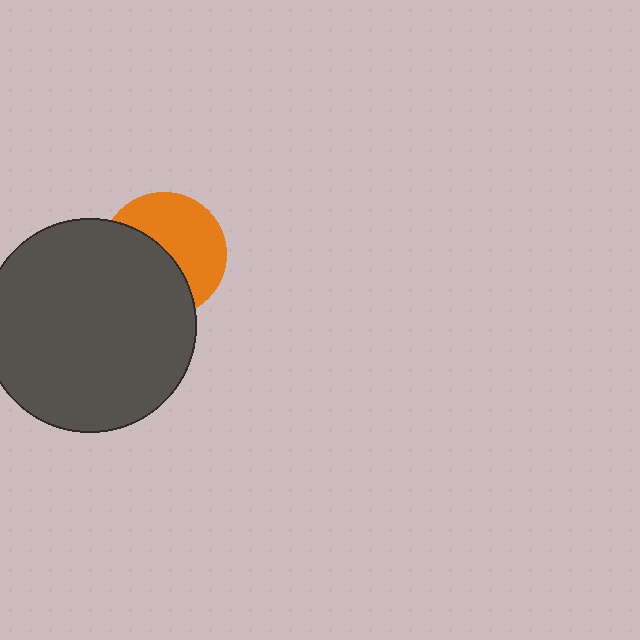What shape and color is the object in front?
The object in front is a dark gray circle.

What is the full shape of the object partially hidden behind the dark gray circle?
The partially hidden object is an orange circle.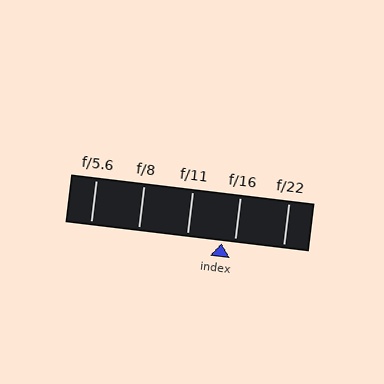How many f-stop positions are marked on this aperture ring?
There are 5 f-stop positions marked.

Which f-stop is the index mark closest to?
The index mark is closest to f/16.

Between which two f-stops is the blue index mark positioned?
The index mark is between f/11 and f/16.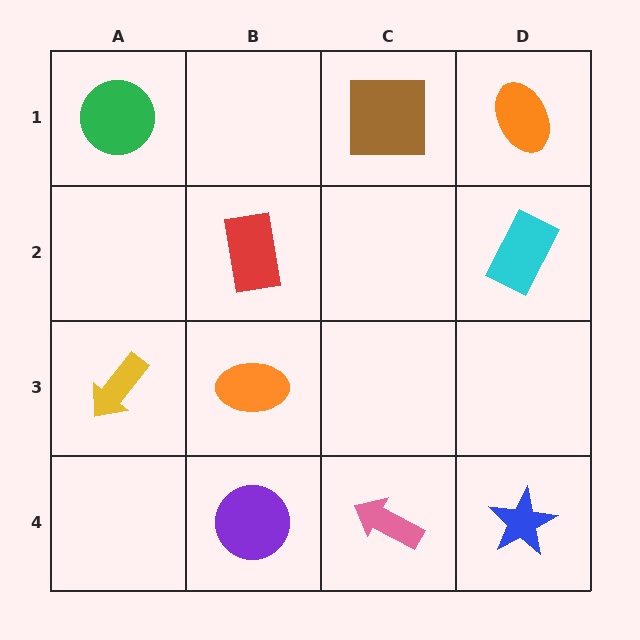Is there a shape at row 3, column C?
No, that cell is empty.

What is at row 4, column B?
A purple circle.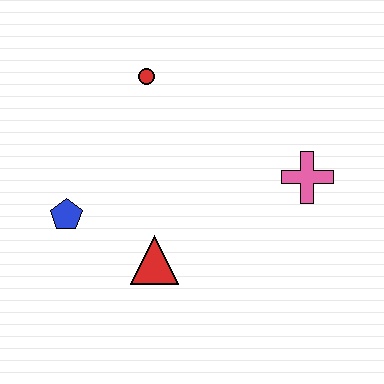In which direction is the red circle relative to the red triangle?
The red circle is above the red triangle.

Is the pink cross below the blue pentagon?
No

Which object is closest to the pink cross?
The red triangle is closest to the pink cross.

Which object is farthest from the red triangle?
The red circle is farthest from the red triangle.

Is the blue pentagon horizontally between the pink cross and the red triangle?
No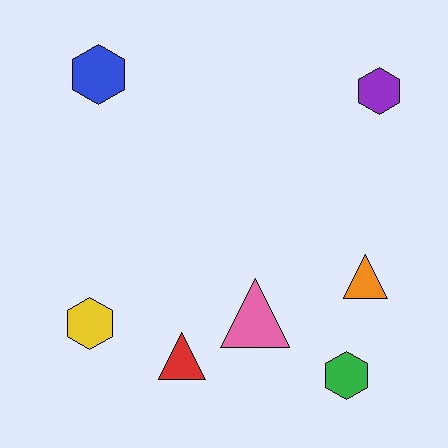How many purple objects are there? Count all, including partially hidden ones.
There is 1 purple object.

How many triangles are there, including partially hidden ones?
There are 3 triangles.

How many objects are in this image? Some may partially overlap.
There are 7 objects.